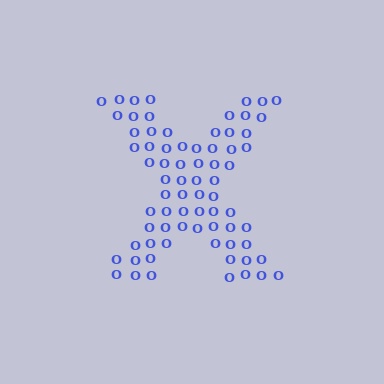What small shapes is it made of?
It is made of small letter O's.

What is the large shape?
The large shape is the letter X.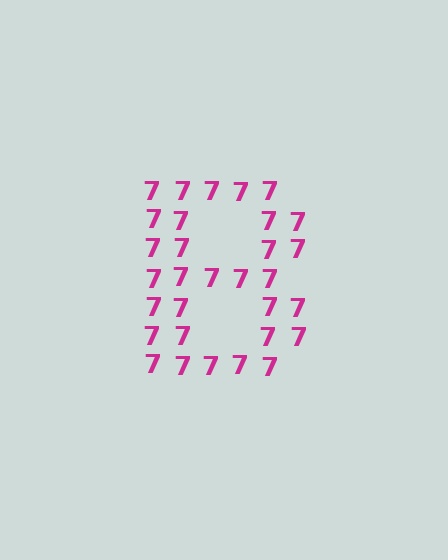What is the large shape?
The large shape is the letter B.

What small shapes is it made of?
It is made of small digit 7's.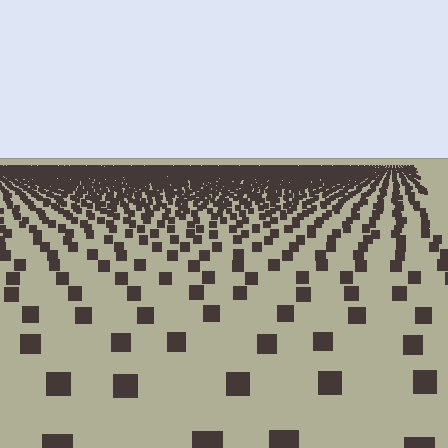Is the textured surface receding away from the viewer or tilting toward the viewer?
The surface is receding away from the viewer. Texture elements get smaller and denser toward the top.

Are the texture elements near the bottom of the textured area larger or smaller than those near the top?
Larger. Near the bottom, elements are closer to the viewer and appear at a bigger on-screen size.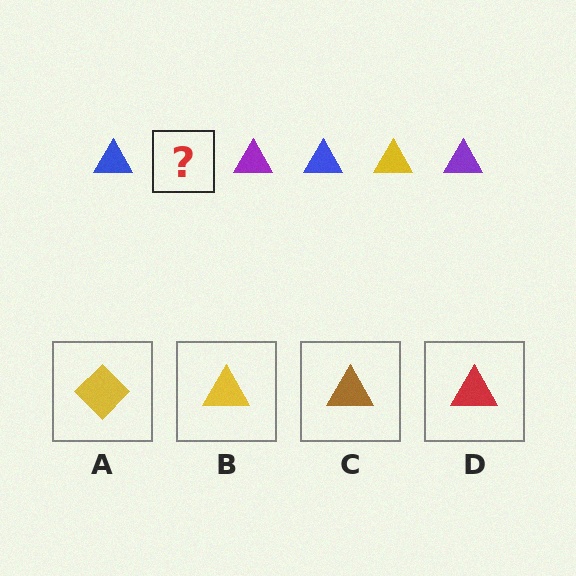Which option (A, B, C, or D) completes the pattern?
B.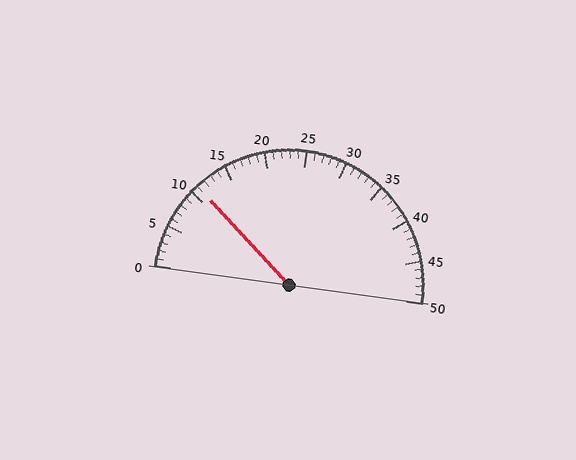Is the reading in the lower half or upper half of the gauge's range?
The reading is in the lower half of the range (0 to 50).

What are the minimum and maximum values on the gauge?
The gauge ranges from 0 to 50.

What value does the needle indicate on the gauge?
The needle indicates approximately 11.